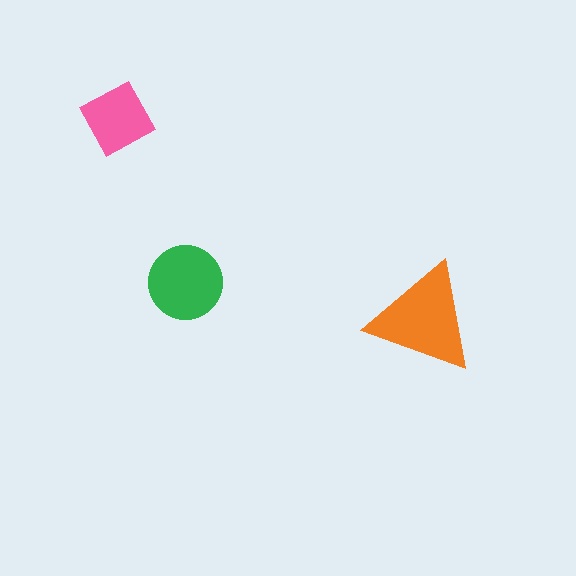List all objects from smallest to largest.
The pink diamond, the green circle, the orange triangle.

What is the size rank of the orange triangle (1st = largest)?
1st.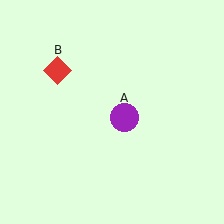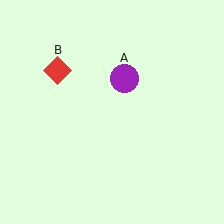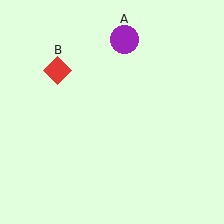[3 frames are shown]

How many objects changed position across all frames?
1 object changed position: purple circle (object A).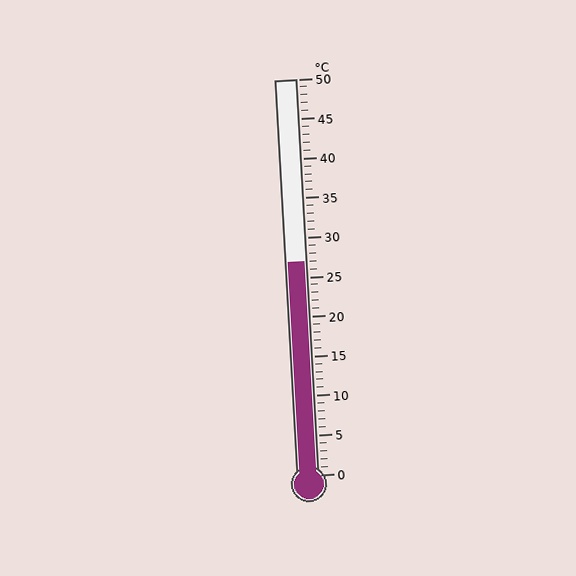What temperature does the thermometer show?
The thermometer shows approximately 27°C.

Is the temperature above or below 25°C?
The temperature is above 25°C.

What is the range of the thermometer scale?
The thermometer scale ranges from 0°C to 50°C.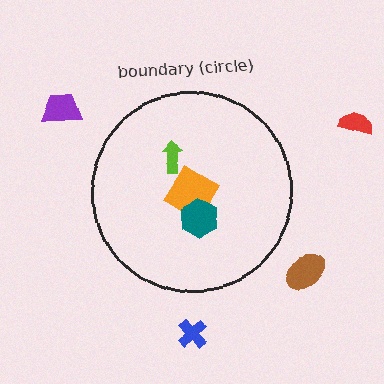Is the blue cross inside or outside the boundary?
Outside.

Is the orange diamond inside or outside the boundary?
Inside.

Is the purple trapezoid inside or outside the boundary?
Outside.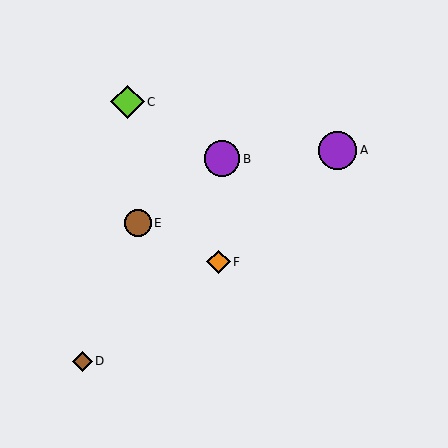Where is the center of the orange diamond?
The center of the orange diamond is at (218, 262).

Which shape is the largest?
The purple circle (labeled A) is the largest.